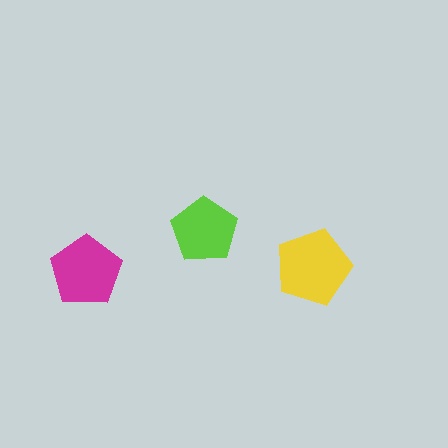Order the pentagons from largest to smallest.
the yellow one, the magenta one, the lime one.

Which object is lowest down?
The magenta pentagon is bottommost.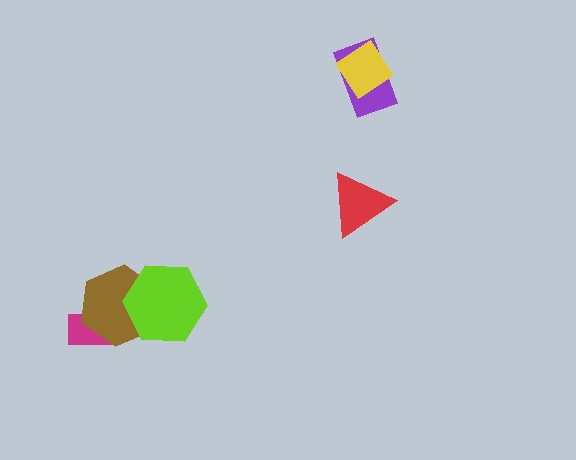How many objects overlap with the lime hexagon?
1 object overlaps with the lime hexagon.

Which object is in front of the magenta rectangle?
The brown hexagon is in front of the magenta rectangle.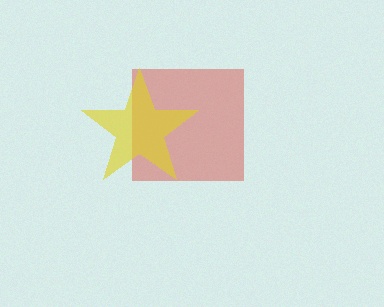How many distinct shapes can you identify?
There are 2 distinct shapes: a red square, a yellow star.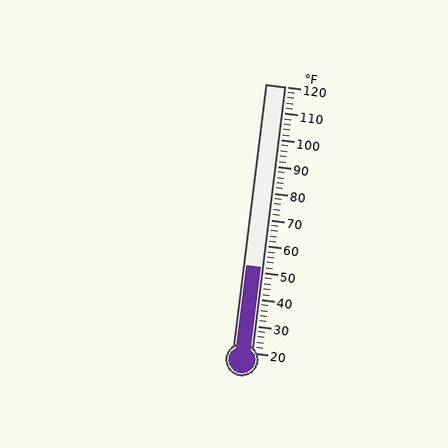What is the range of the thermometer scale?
The thermometer scale ranges from 20°F to 120°F.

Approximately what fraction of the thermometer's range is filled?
The thermometer is filled to approximately 30% of its range.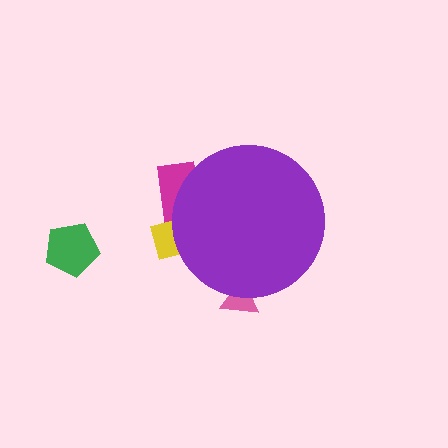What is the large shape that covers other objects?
A purple circle.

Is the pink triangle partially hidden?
Yes, the pink triangle is partially hidden behind the purple circle.